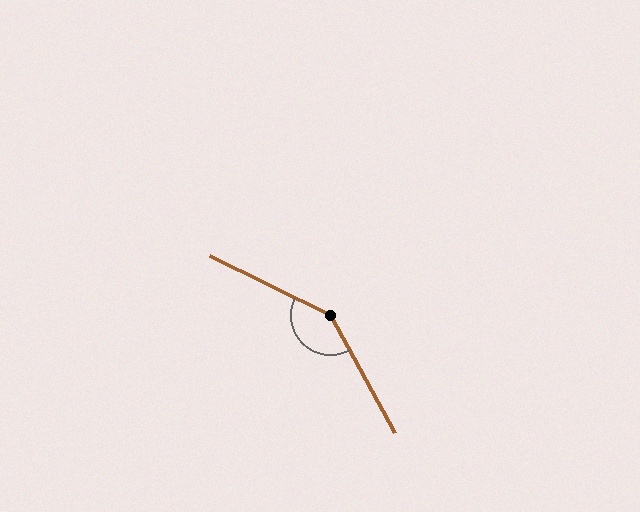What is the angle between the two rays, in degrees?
Approximately 145 degrees.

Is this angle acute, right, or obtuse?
It is obtuse.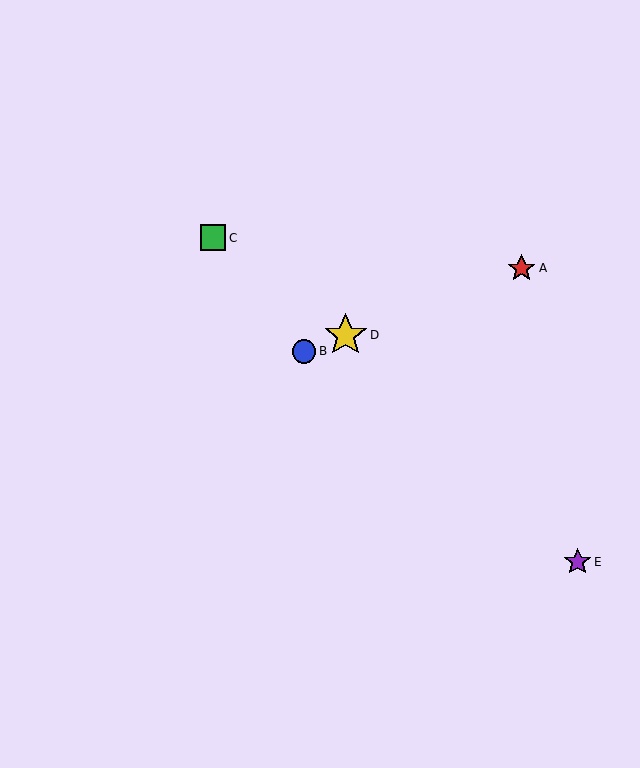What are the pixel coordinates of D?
Object D is at (346, 335).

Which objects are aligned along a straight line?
Objects A, B, D are aligned along a straight line.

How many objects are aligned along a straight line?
3 objects (A, B, D) are aligned along a straight line.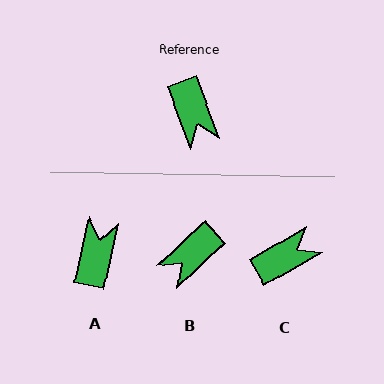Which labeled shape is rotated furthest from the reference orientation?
A, about 147 degrees away.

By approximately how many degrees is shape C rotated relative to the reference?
Approximately 100 degrees counter-clockwise.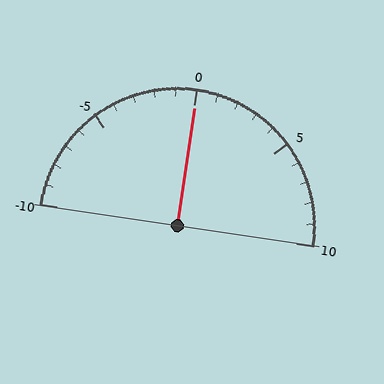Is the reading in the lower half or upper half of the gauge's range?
The reading is in the upper half of the range (-10 to 10).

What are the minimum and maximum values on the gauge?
The gauge ranges from -10 to 10.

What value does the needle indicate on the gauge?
The needle indicates approximately 0.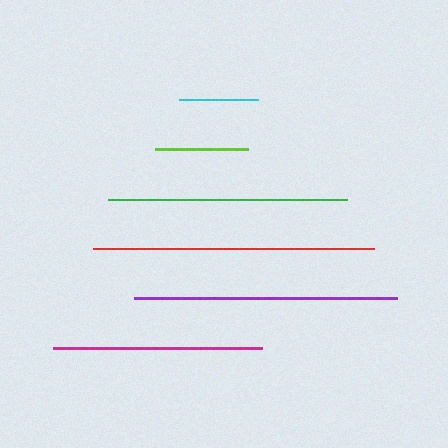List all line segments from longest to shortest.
From longest to shortest: red, purple, green, magenta, lime, cyan.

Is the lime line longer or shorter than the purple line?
The purple line is longer than the lime line.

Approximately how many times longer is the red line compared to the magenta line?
The red line is approximately 1.3 times the length of the magenta line.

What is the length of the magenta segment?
The magenta segment is approximately 209 pixels long.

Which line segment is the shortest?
The cyan line is the shortest at approximately 79 pixels.